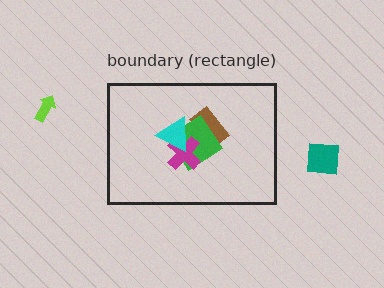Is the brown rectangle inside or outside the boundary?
Inside.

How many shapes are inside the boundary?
5 inside, 2 outside.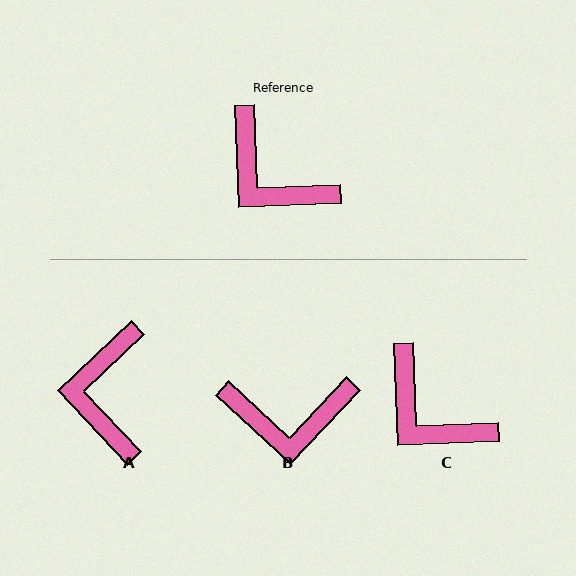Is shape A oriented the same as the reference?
No, it is off by about 49 degrees.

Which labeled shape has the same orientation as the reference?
C.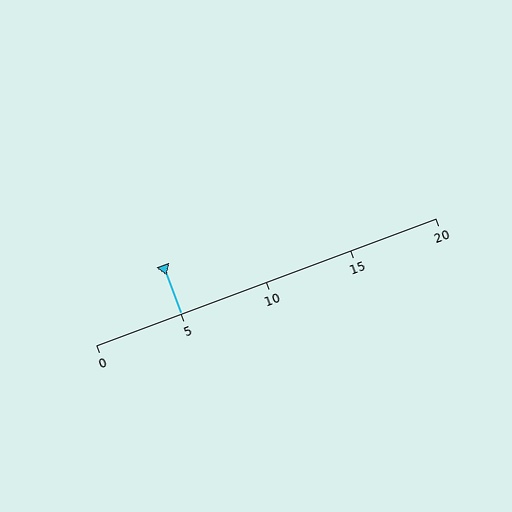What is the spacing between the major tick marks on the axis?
The major ticks are spaced 5 apart.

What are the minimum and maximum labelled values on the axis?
The axis runs from 0 to 20.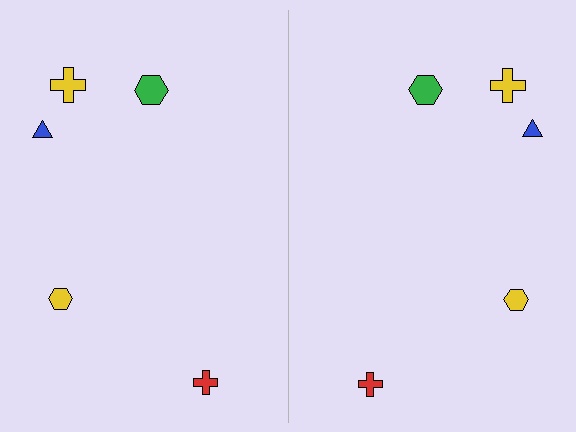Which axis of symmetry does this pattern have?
The pattern has a vertical axis of symmetry running through the center of the image.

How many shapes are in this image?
There are 10 shapes in this image.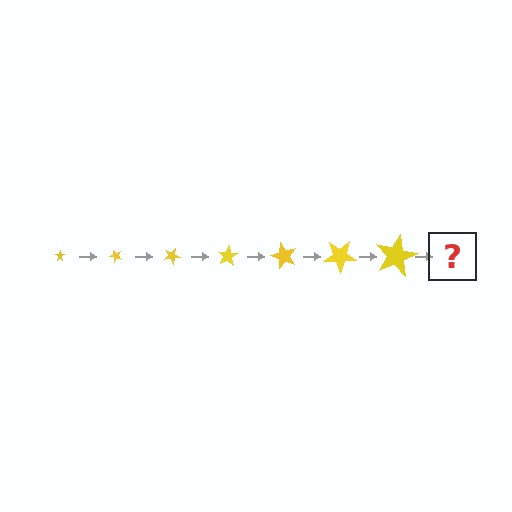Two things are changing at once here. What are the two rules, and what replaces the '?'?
The two rules are that the star grows larger each step and it rotates 50 degrees each step. The '?' should be a star, larger than the previous one and rotated 350 degrees from the start.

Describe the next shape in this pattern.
It should be a star, larger than the previous one and rotated 350 degrees from the start.